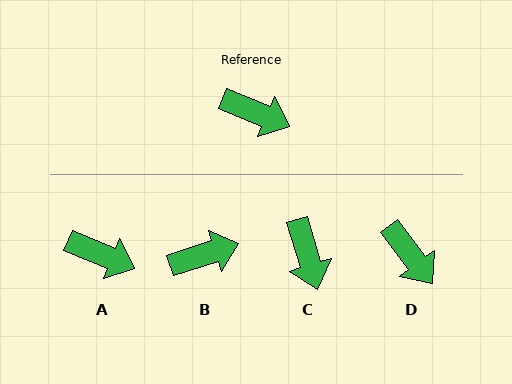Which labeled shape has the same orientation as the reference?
A.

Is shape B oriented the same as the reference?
No, it is off by about 41 degrees.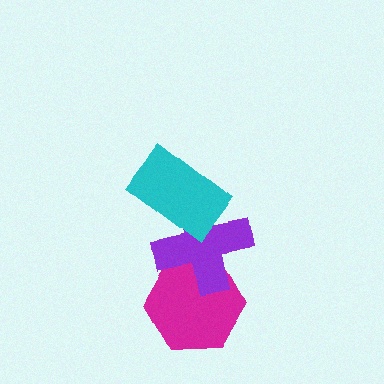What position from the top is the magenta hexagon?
The magenta hexagon is 3rd from the top.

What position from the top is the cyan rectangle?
The cyan rectangle is 1st from the top.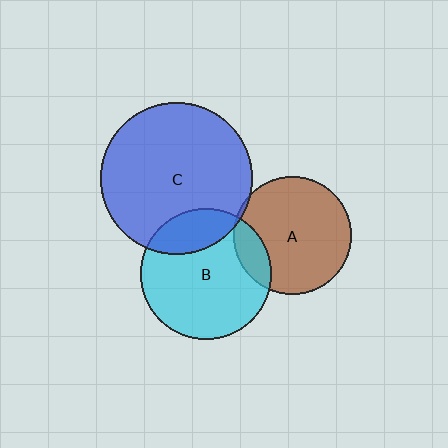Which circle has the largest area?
Circle C (blue).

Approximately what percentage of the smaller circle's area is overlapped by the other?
Approximately 20%.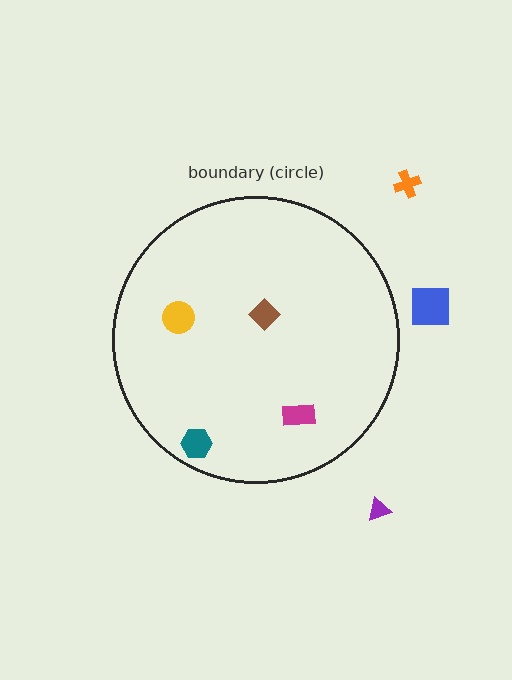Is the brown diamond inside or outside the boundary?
Inside.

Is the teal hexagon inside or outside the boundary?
Inside.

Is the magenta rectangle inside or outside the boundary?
Inside.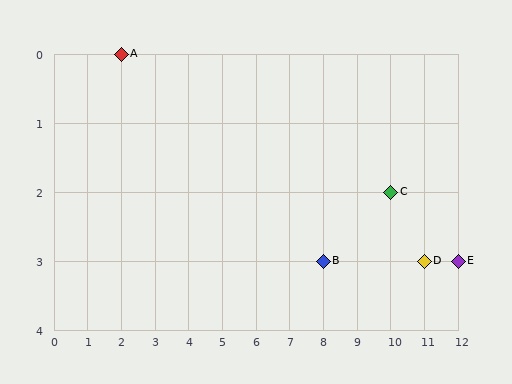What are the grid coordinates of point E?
Point E is at grid coordinates (12, 3).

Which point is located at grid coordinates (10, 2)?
Point C is at (10, 2).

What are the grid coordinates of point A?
Point A is at grid coordinates (2, 0).